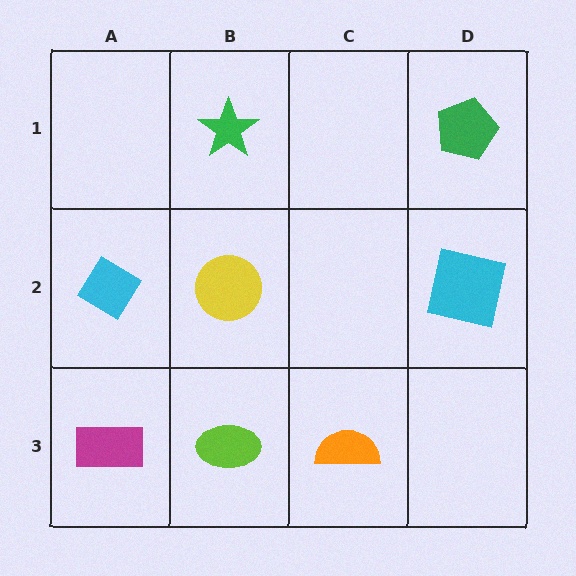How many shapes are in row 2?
3 shapes.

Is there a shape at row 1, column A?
No, that cell is empty.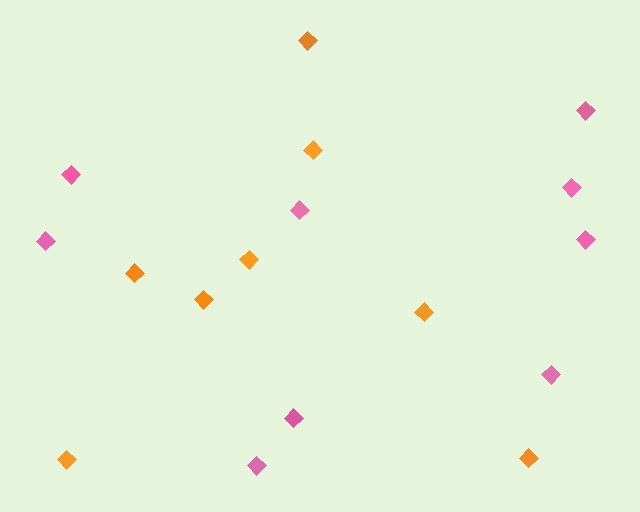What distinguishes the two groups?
There are 2 groups: one group of orange diamonds (8) and one group of pink diamonds (9).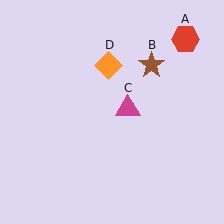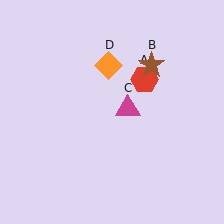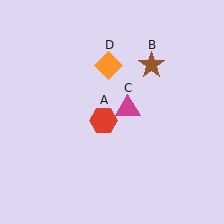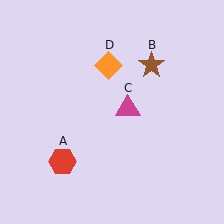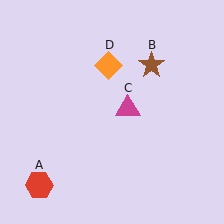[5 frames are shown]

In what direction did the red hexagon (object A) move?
The red hexagon (object A) moved down and to the left.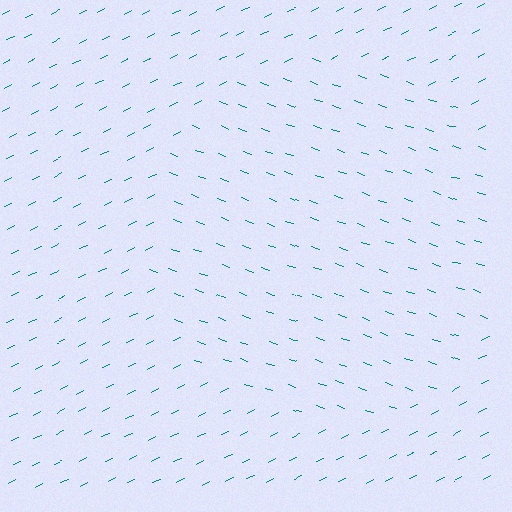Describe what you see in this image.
The image is filled with small teal line segments. A circle region in the image has lines oriented differently from the surrounding lines, creating a visible texture boundary.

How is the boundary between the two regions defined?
The boundary is defined purely by a change in line orientation (approximately 45 degrees difference). All lines are the same color and thickness.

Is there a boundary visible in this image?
Yes, there is a texture boundary formed by a change in line orientation.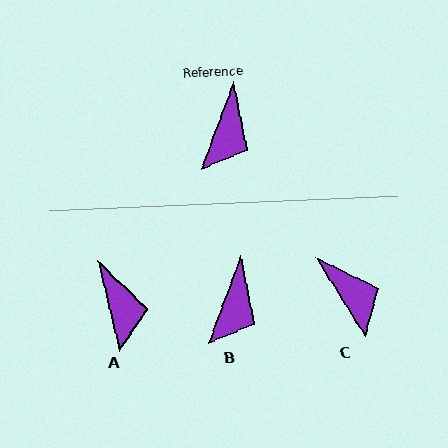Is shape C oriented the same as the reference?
No, it is off by about 52 degrees.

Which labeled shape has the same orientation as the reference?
B.